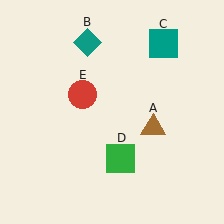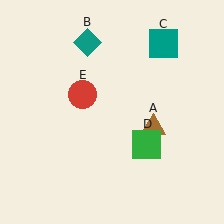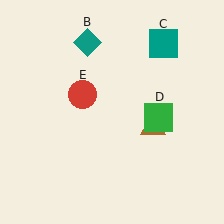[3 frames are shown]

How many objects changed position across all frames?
1 object changed position: green square (object D).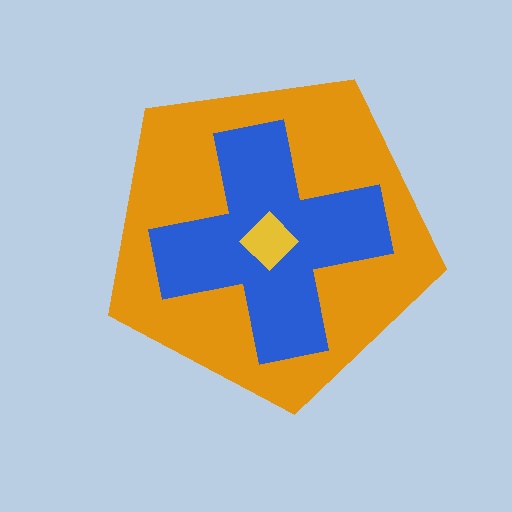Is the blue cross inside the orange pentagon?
Yes.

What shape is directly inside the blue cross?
The yellow diamond.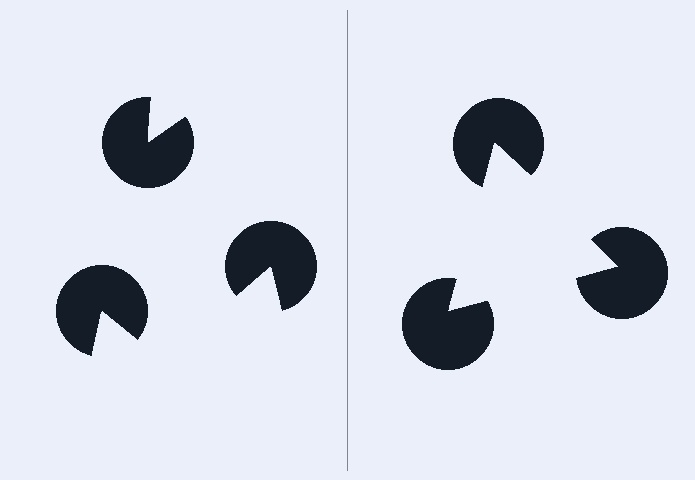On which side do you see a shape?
An illusory triangle appears on the right side. On the left side the wedge cuts are rotated, so no coherent shape forms.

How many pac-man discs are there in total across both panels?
6 — 3 on each side.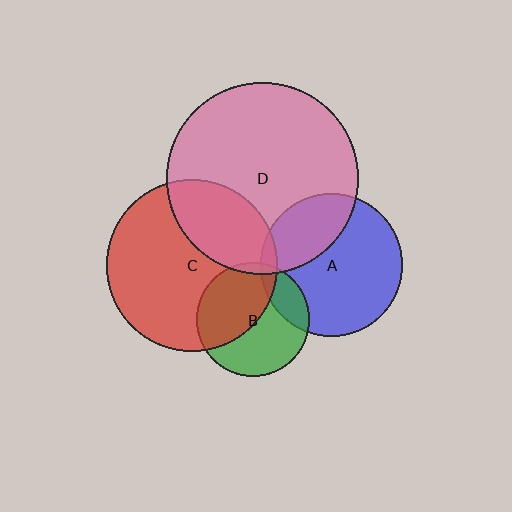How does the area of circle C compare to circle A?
Approximately 1.5 times.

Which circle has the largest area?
Circle D (pink).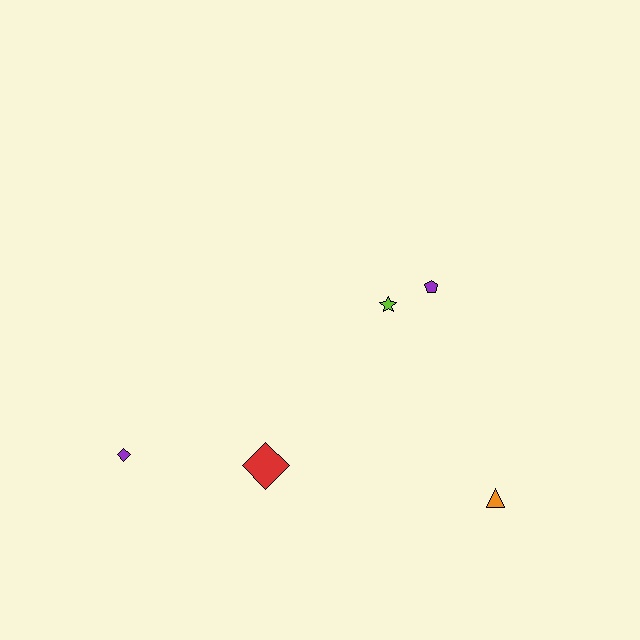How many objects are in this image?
There are 5 objects.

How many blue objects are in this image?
There are no blue objects.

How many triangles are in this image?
There is 1 triangle.